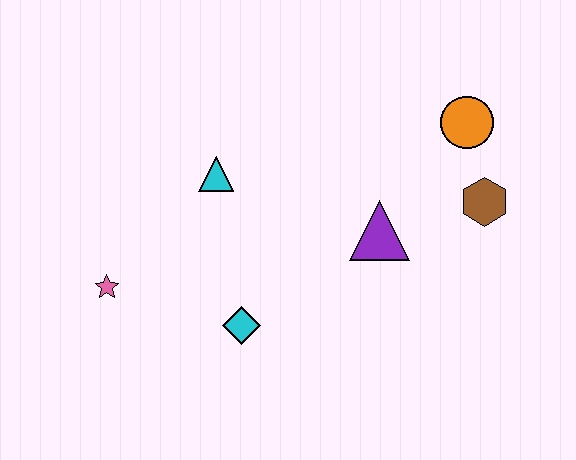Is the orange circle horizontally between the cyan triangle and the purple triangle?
No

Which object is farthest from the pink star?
The orange circle is farthest from the pink star.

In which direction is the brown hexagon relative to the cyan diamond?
The brown hexagon is to the right of the cyan diamond.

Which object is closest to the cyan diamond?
The pink star is closest to the cyan diamond.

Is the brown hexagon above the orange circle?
No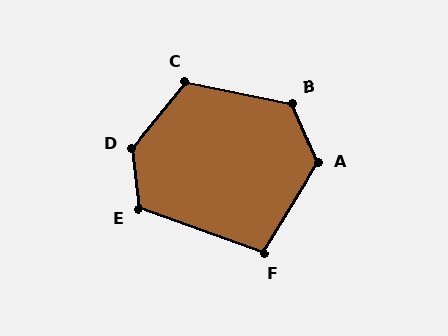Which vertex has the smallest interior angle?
F, at approximately 102 degrees.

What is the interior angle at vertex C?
Approximately 118 degrees (obtuse).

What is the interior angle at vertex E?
Approximately 117 degrees (obtuse).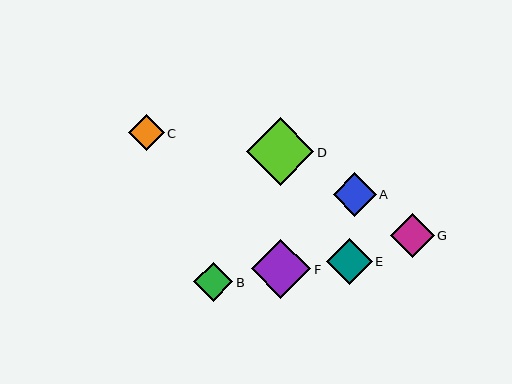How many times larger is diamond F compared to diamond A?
Diamond F is approximately 1.4 times the size of diamond A.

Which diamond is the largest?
Diamond D is the largest with a size of approximately 67 pixels.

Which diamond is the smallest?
Diamond C is the smallest with a size of approximately 36 pixels.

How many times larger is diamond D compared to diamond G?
Diamond D is approximately 1.5 times the size of diamond G.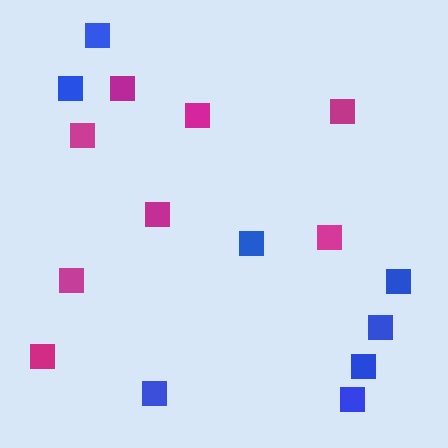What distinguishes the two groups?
There are 2 groups: one group of magenta squares (8) and one group of blue squares (8).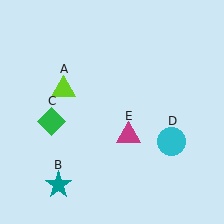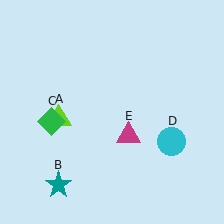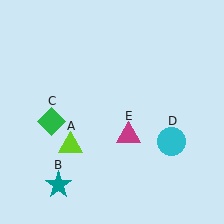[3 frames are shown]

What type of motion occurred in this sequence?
The lime triangle (object A) rotated counterclockwise around the center of the scene.